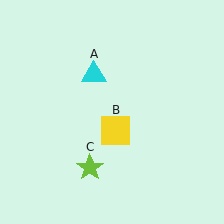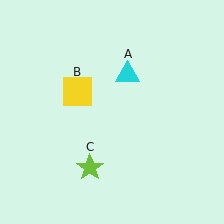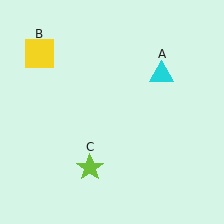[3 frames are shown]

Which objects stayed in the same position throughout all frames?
Lime star (object C) remained stationary.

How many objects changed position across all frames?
2 objects changed position: cyan triangle (object A), yellow square (object B).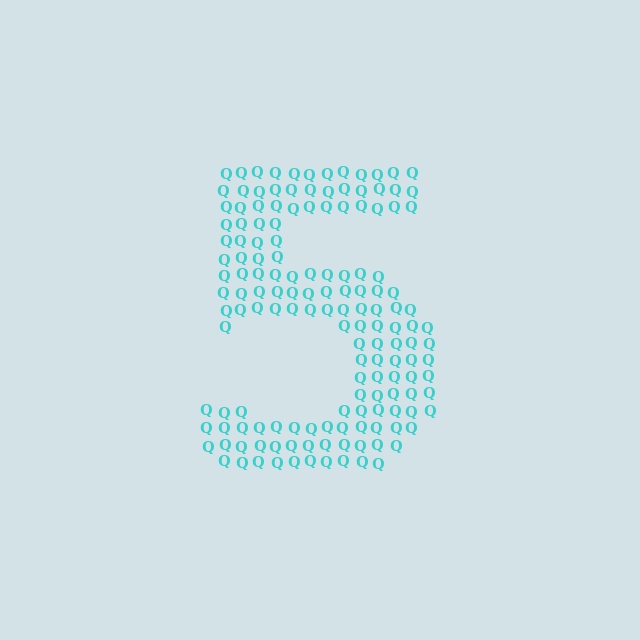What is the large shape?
The large shape is the digit 5.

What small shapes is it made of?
It is made of small letter Q's.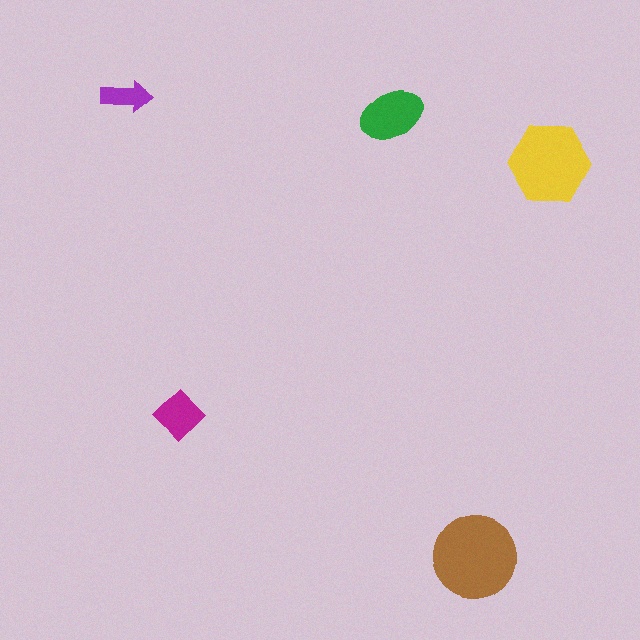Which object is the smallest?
The purple arrow.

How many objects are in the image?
There are 5 objects in the image.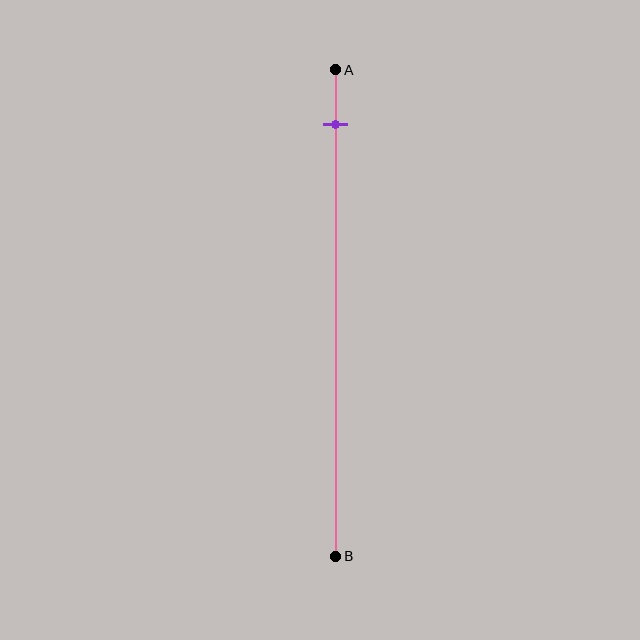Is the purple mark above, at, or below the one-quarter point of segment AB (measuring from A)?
The purple mark is above the one-quarter point of segment AB.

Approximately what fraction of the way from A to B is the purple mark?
The purple mark is approximately 10% of the way from A to B.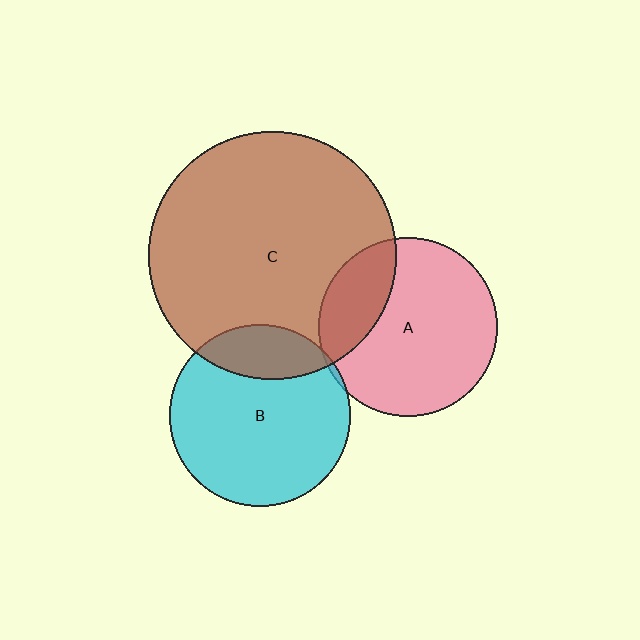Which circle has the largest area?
Circle C (brown).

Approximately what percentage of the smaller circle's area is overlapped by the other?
Approximately 20%.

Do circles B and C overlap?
Yes.